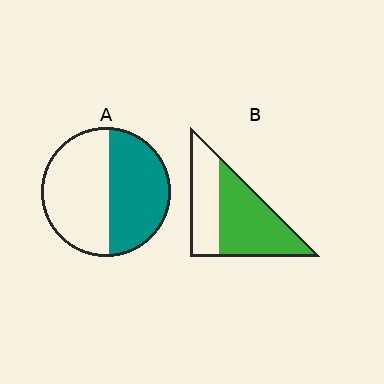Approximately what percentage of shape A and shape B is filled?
A is approximately 45% and B is approximately 60%.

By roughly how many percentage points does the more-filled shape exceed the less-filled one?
By roughly 15 percentage points (B over A).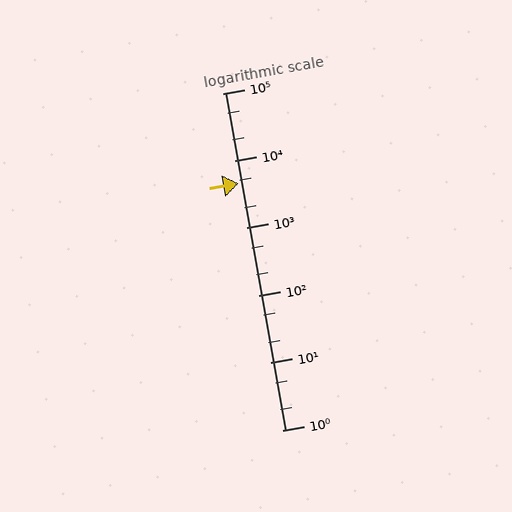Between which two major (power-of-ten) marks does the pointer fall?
The pointer is between 1000 and 10000.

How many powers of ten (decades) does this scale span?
The scale spans 5 decades, from 1 to 100000.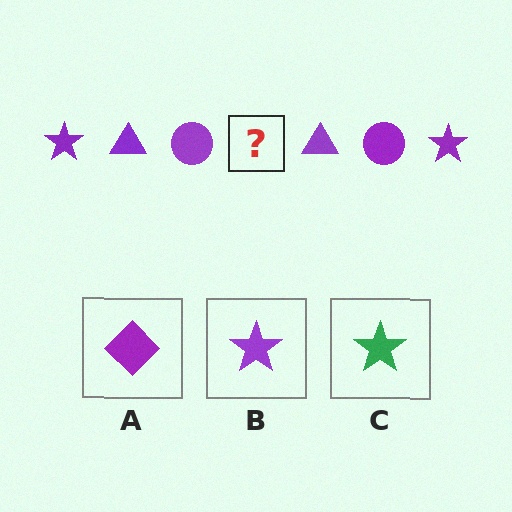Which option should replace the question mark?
Option B.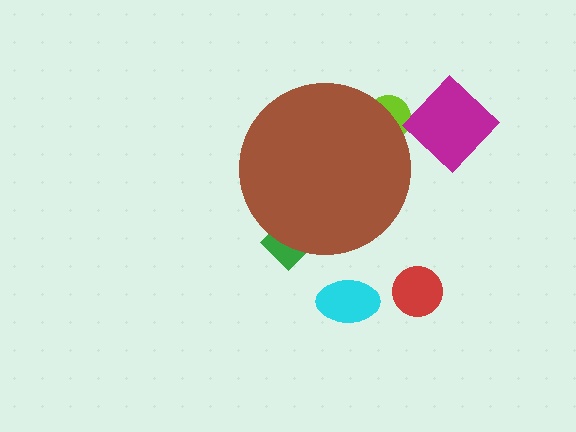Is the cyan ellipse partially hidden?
No, the cyan ellipse is fully visible.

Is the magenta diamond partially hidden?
No, the magenta diamond is fully visible.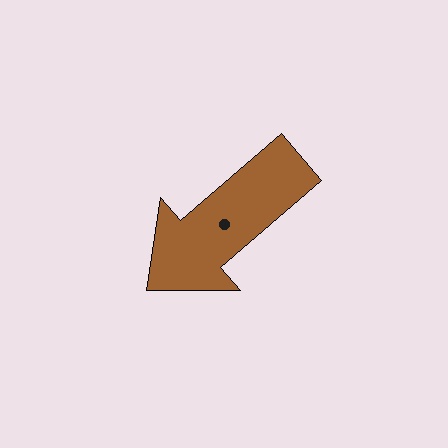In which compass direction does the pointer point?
Southwest.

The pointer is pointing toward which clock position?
Roughly 8 o'clock.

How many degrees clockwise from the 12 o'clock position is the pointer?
Approximately 229 degrees.